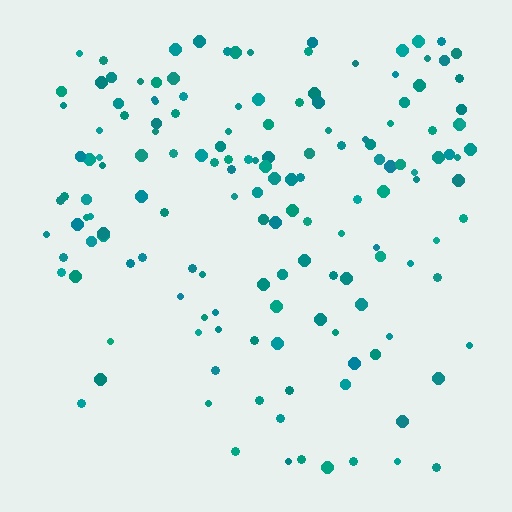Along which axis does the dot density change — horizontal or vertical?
Vertical.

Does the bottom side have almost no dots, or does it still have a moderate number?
Still a moderate number, just noticeably fewer than the top.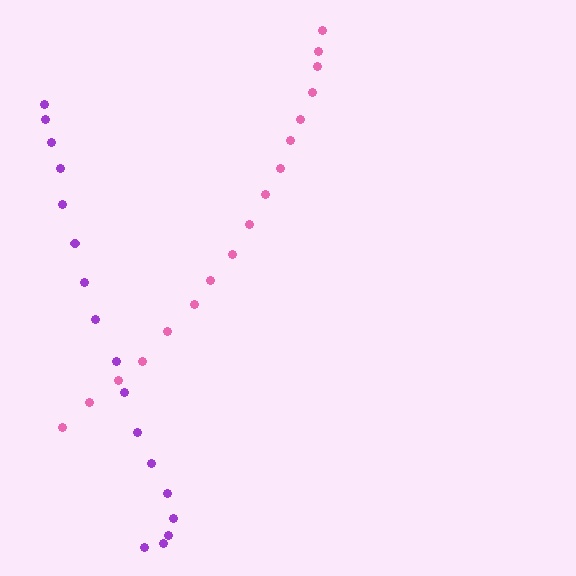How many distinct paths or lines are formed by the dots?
There are 2 distinct paths.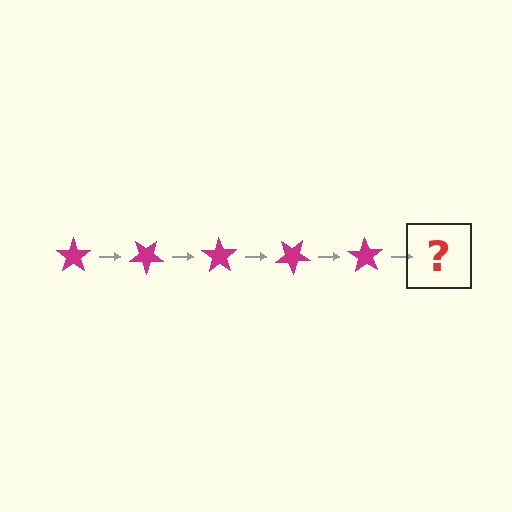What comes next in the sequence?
The next element should be a magenta star rotated 175 degrees.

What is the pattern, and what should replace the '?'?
The pattern is that the star rotates 35 degrees each step. The '?' should be a magenta star rotated 175 degrees.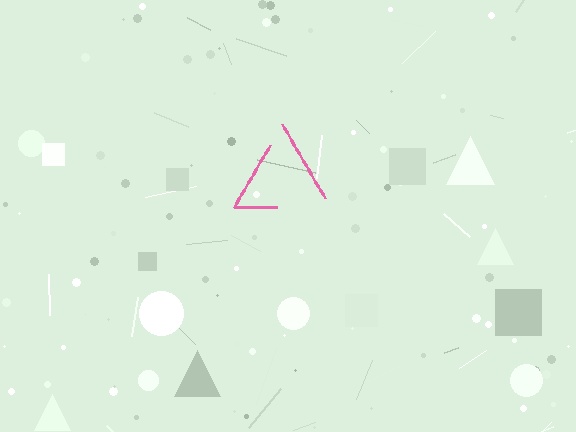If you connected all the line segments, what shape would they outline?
They would outline a triangle.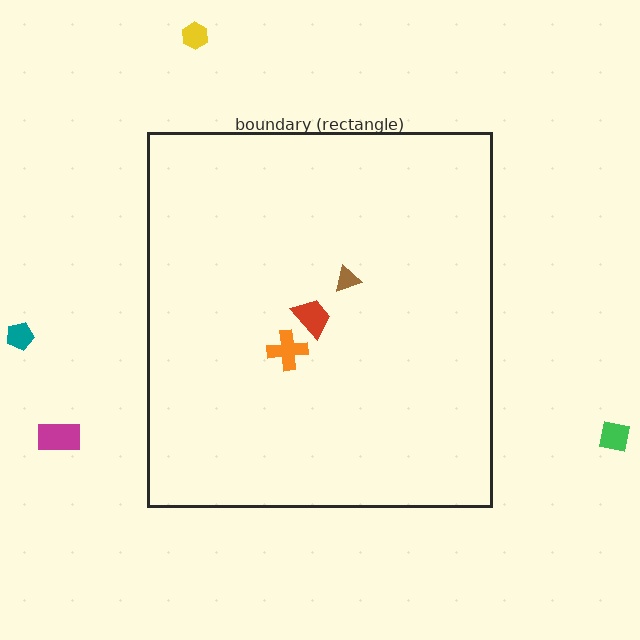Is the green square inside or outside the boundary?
Outside.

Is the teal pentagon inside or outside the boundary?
Outside.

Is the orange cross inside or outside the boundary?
Inside.